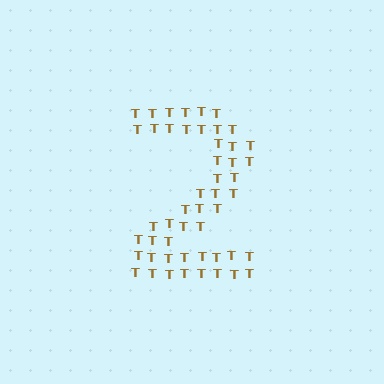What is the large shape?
The large shape is the digit 2.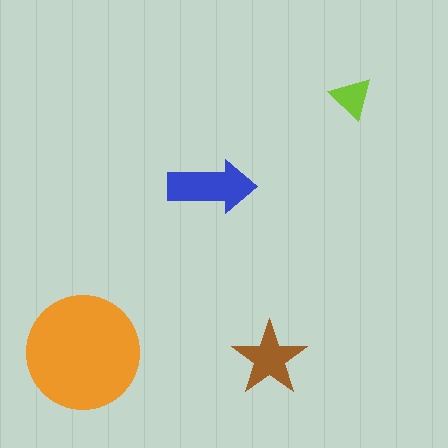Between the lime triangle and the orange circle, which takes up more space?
The orange circle.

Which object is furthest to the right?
The lime triangle is rightmost.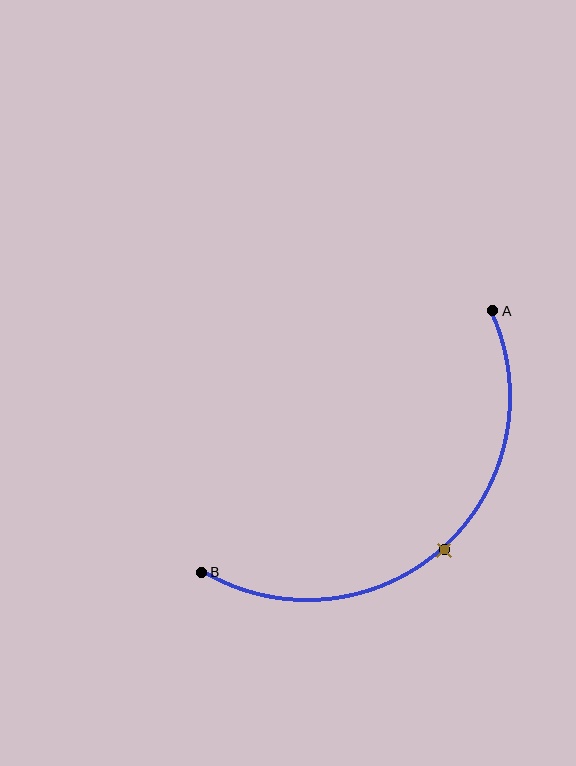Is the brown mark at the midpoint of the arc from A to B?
Yes. The brown mark lies on the arc at equal arc-length from both A and B — it is the arc midpoint.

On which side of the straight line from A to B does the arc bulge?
The arc bulges below and to the right of the straight line connecting A and B.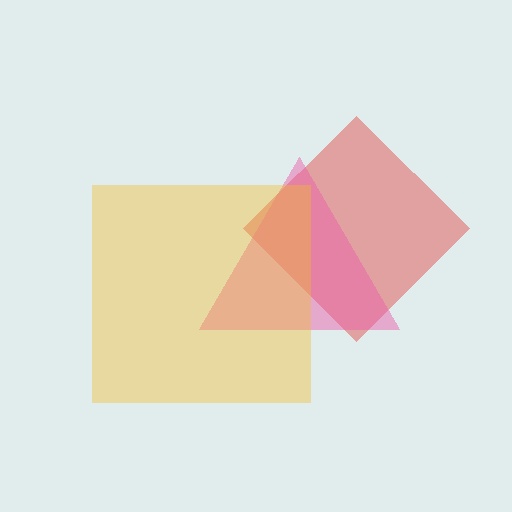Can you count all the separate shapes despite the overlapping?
Yes, there are 3 separate shapes.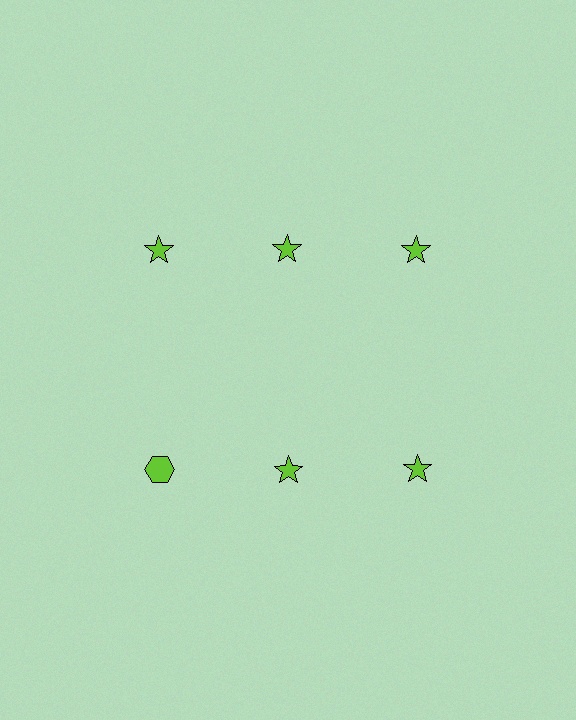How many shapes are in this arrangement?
There are 6 shapes arranged in a grid pattern.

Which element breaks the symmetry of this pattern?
The lime hexagon in the second row, leftmost column breaks the symmetry. All other shapes are lime stars.